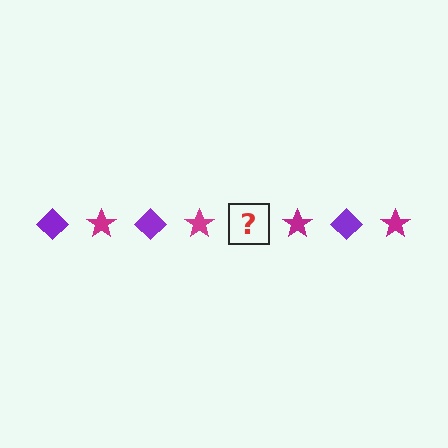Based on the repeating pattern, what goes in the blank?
The blank should be a purple diamond.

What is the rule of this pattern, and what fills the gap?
The rule is that the pattern alternates between purple diamond and magenta star. The gap should be filled with a purple diamond.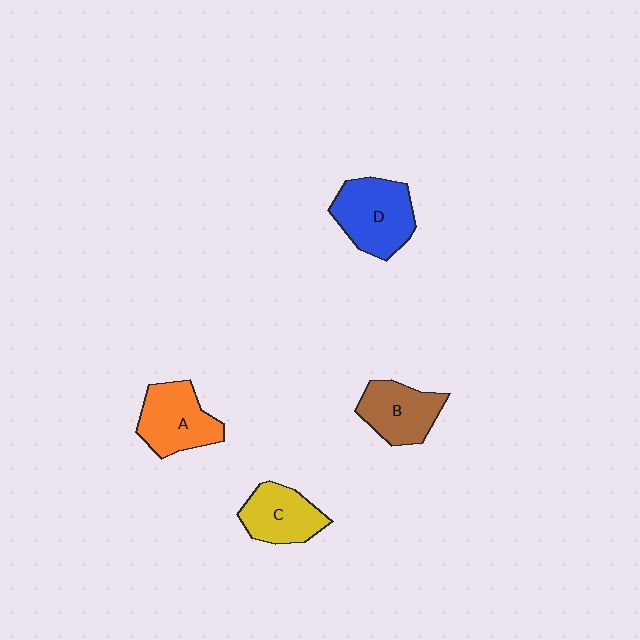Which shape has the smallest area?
Shape C (yellow).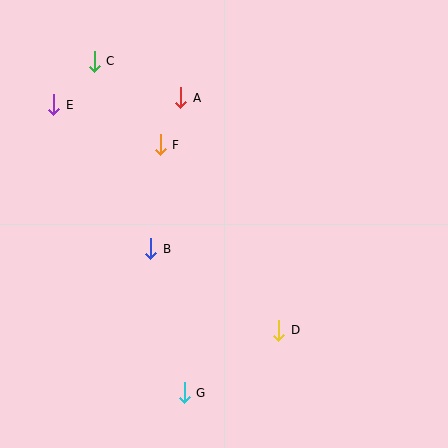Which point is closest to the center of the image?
Point B at (151, 249) is closest to the center.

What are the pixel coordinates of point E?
Point E is at (54, 105).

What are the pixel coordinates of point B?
Point B is at (151, 249).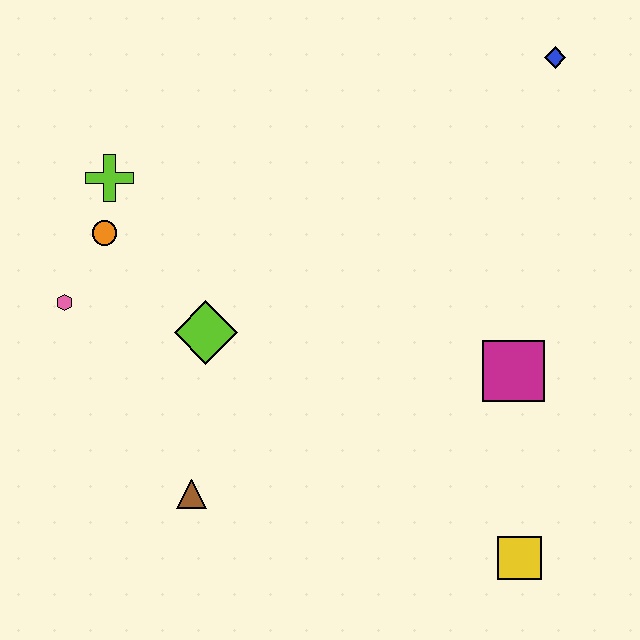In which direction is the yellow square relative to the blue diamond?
The yellow square is below the blue diamond.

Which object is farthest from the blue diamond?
The brown triangle is farthest from the blue diamond.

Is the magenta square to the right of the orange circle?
Yes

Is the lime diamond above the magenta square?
Yes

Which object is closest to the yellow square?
The magenta square is closest to the yellow square.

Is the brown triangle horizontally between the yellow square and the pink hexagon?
Yes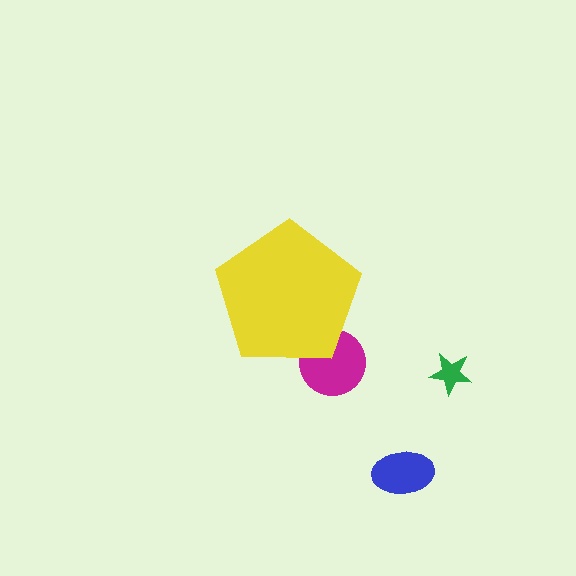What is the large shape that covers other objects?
A yellow pentagon.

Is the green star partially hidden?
No, the green star is fully visible.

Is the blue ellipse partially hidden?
No, the blue ellipse is fully visible.